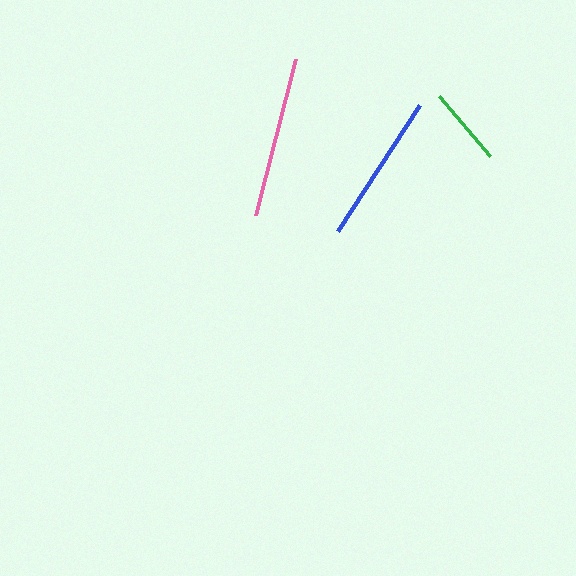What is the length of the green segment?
The green segment is approximately 78 pixels long.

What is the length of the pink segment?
The pink segment is approximately 161 pixels long.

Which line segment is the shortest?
The green line is the shortest at approximately 78 pixels.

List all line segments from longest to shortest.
From longest to shortest: pink, blue, green.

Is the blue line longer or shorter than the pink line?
The pink line is longer than the blue line.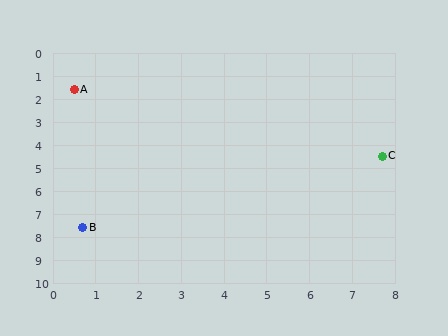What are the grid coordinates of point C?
Point C is at approximately (7.7, 4.5).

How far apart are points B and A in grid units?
Points B and A are about 6.0 grid units apart.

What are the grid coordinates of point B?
Point B is at approximately (0.7, 7.6).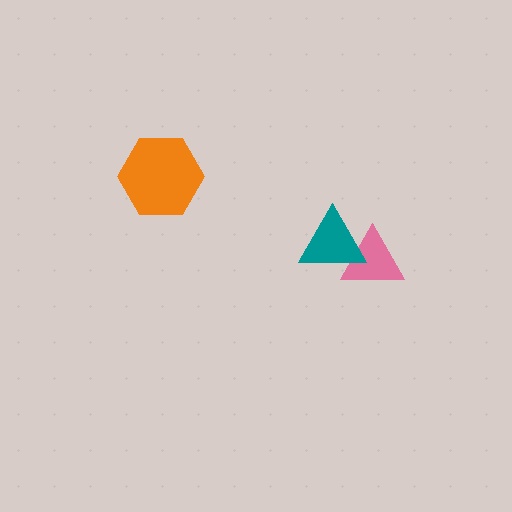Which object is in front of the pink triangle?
The teal triangle is in front of the pink triangle.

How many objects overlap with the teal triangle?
1 object overlaps with the teal triangle.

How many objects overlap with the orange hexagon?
0 objects overlap with the orange hexagon.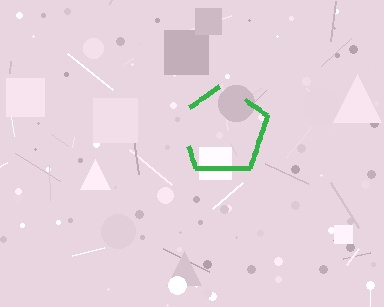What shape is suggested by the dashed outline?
The dashed outline suggests a pentagon.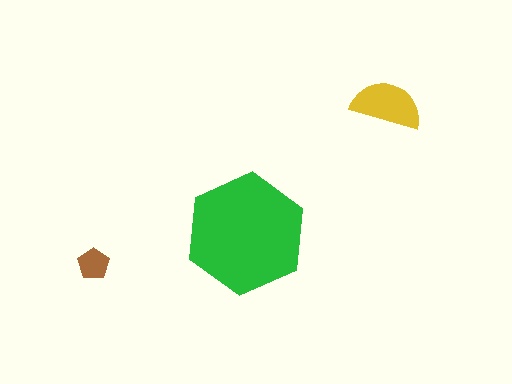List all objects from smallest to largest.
The brown pentagon, the yellow semicircle, the green hexagon.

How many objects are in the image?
There are 3 objects in the image.